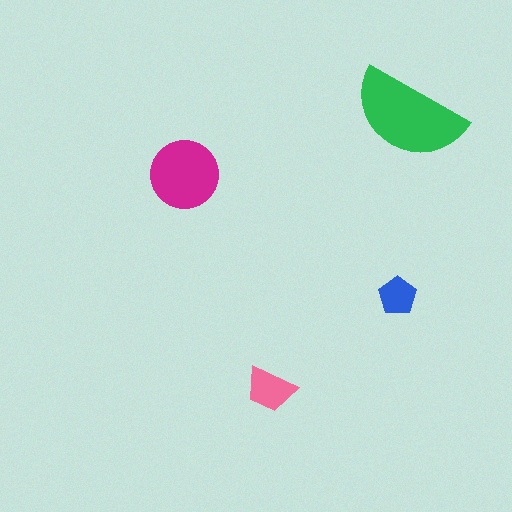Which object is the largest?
The green semicircle.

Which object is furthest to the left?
The magenta circle is leftmost.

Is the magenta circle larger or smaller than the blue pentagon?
Larger.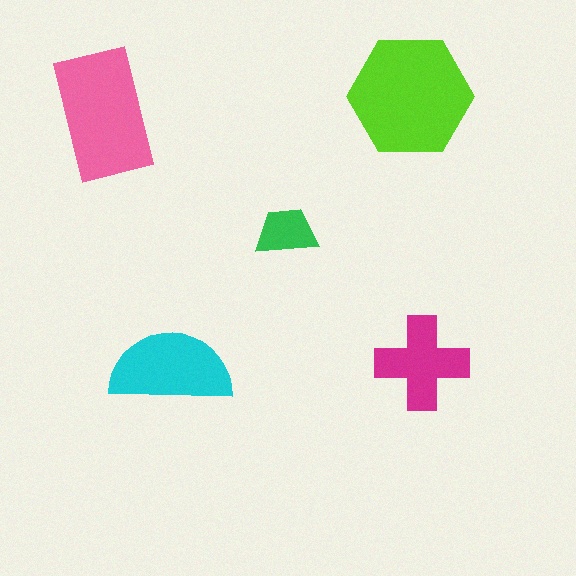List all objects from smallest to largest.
The green trapezoid, the magenta cross, the cyan semicircle, the pink rectangle, the lime hexagon.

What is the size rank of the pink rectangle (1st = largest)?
2nd.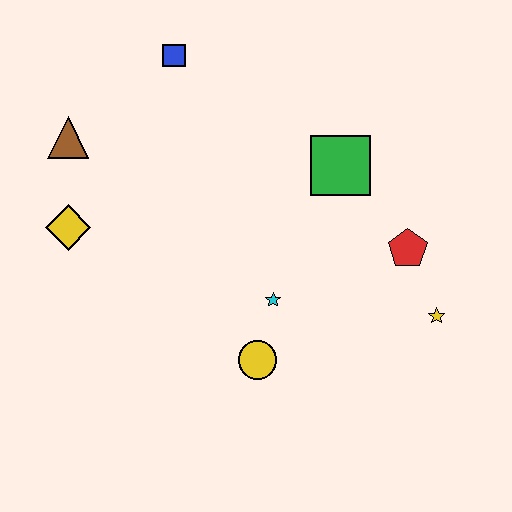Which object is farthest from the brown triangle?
The yellow star is farthest from the brown triangle.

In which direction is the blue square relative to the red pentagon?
The blue square is to the left of the red pentagon.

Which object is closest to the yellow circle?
The cyan star is closest to the yellow circle.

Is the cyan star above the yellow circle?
Yes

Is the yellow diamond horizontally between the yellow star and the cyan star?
No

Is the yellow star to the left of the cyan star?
No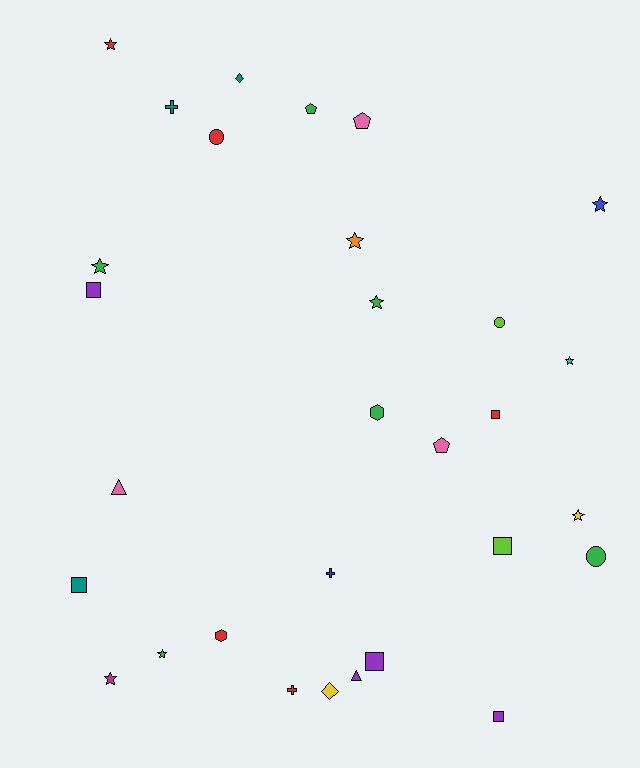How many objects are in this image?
There are 30 objects.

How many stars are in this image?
There are 9 stars.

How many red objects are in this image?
There are 5 red objects.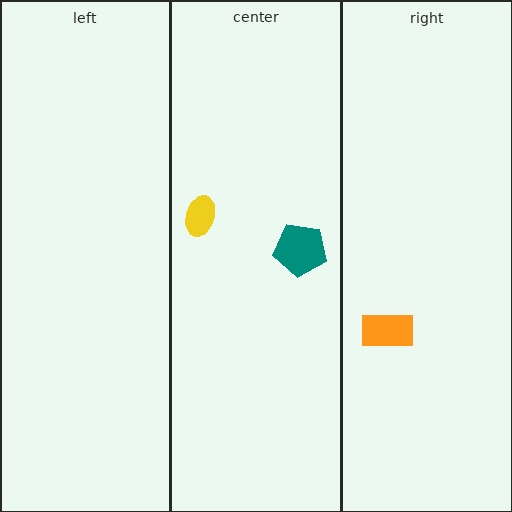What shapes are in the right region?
The orange rectangle.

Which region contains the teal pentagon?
The center region.